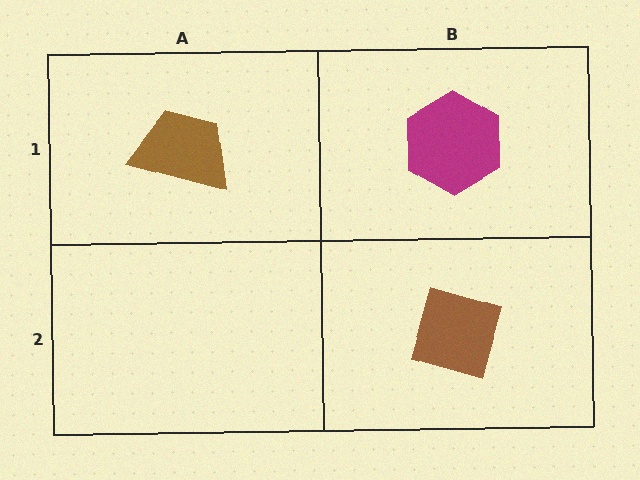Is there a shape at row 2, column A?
No, that cell is empty.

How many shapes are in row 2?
1 shape.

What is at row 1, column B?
A magenta hexagon.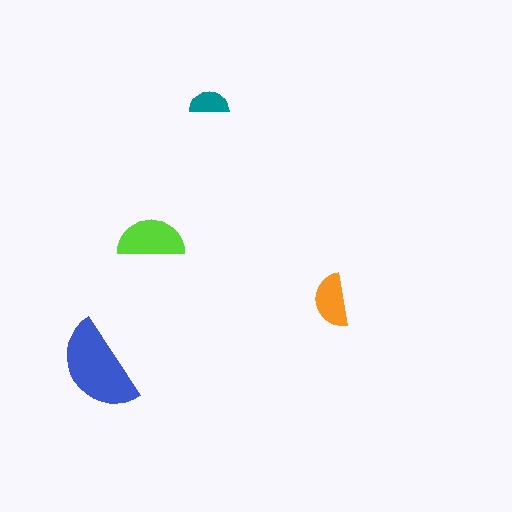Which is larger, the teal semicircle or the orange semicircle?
The orange one.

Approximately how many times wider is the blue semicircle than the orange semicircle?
About 2 times wider.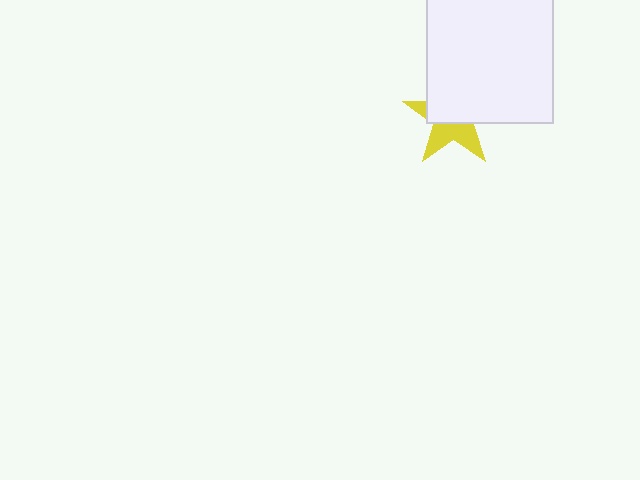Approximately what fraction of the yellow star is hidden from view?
Roughly 56% of the yellow star is hidden behind the white rectangle.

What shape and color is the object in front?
The object in front is a white rectangle.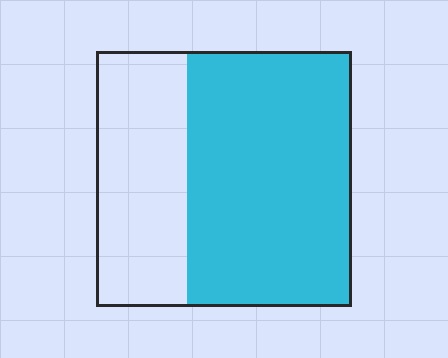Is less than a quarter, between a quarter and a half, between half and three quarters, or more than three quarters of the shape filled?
Between half and three quarters.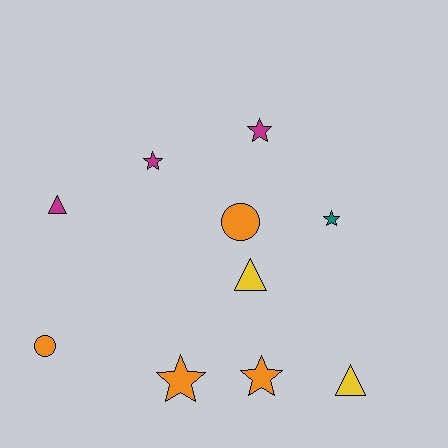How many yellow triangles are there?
There are 2 yellow triangles.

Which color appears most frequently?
Orange, with 4 objects.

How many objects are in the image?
There are 10 objects.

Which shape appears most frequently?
Star, with 5 objects.